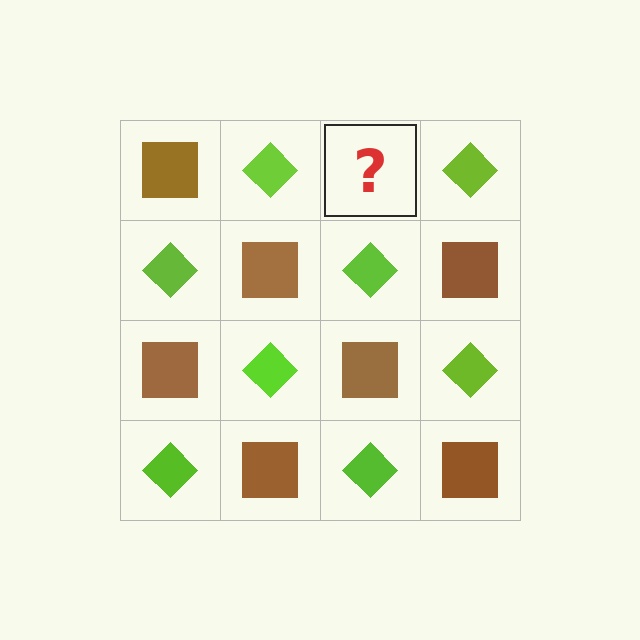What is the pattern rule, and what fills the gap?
The rule is that it alternates brown square and lime diamond in a checkerboard pattern. The gap should be filled with a brown square.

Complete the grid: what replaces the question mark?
The question mark should be replaced with a brown square.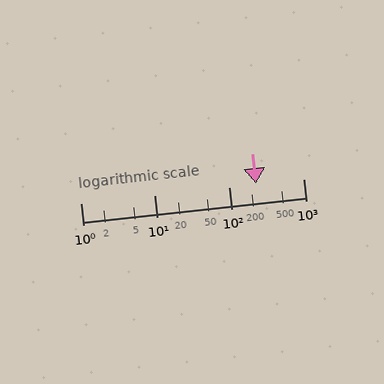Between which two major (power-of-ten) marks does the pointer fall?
The pointer is between 100 and 1000.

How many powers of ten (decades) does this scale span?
The scale spans 3 decades, from 1 to 1000.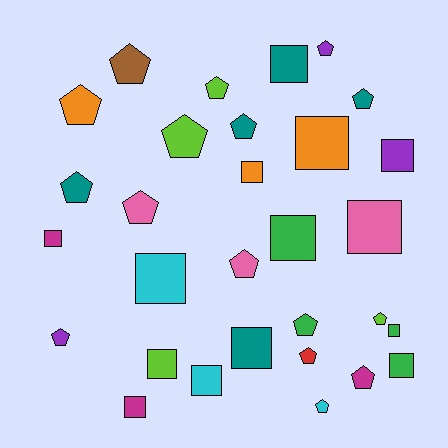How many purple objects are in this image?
There are 3 purple objects.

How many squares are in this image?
There are 14 squares.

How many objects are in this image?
There are 30 objects.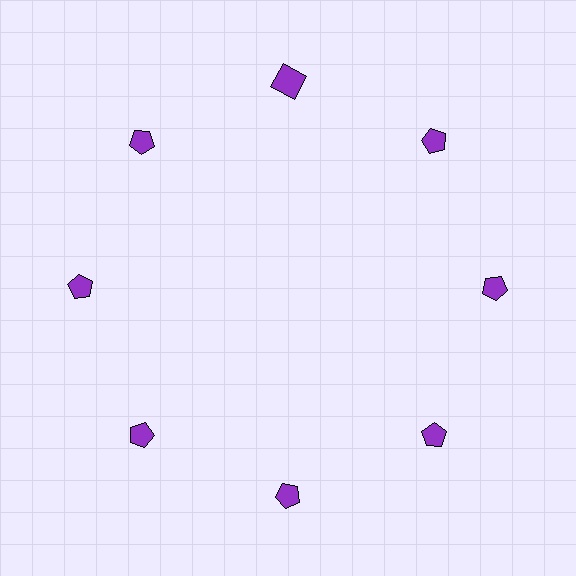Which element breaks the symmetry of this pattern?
The purple square at roughly the 12 o'clock position breaks the symmetry. All other shapes are purple pentagons.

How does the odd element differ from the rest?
It has a different shape: square instead of pentagon.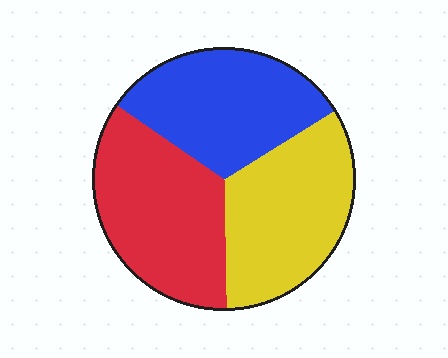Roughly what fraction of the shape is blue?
Blue covers 32% of the shape.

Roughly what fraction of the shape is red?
Red covers around 35% of the shape.